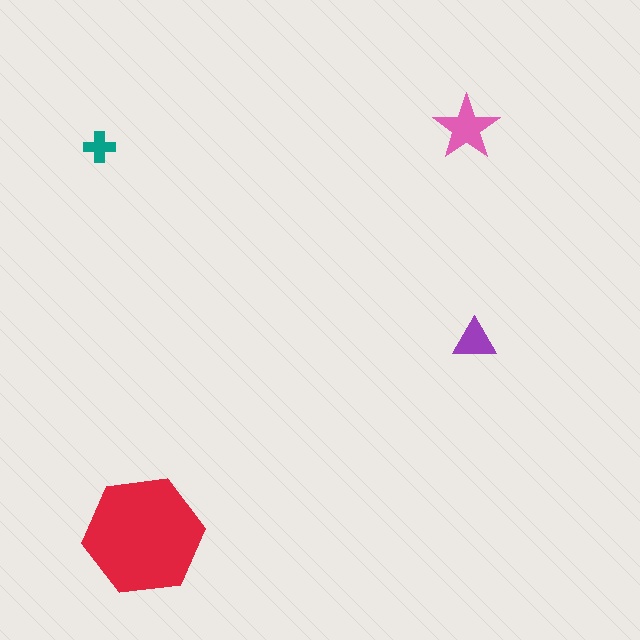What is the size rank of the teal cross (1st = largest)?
4th.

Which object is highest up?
The pink star is topmost.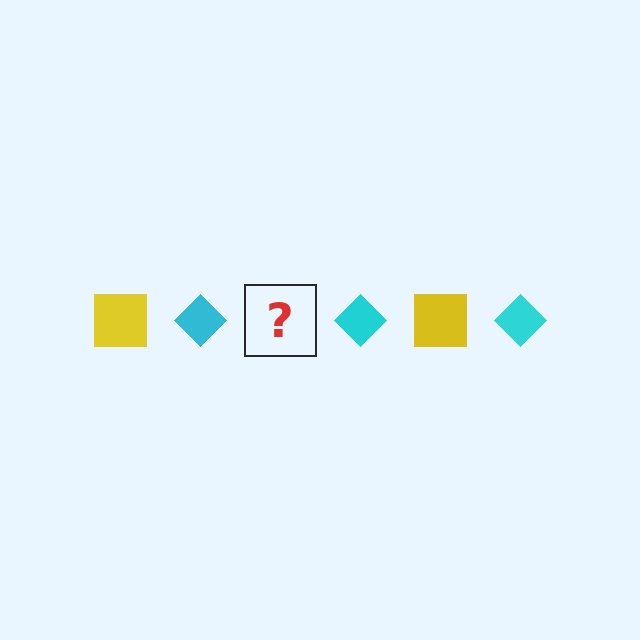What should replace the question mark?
The question mark should be replaced with a yellow square.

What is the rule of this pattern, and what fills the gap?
The rule is that the pattern alternates between yellow square and cyan diamond. The gap should be filled with a yellow square.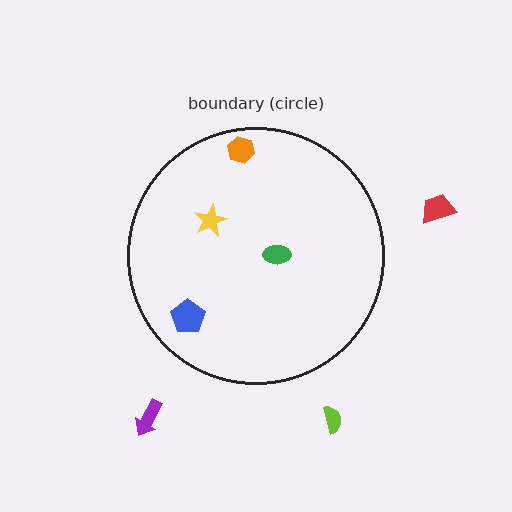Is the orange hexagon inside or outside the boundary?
Inside.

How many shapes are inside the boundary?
4 inside, 3 outside.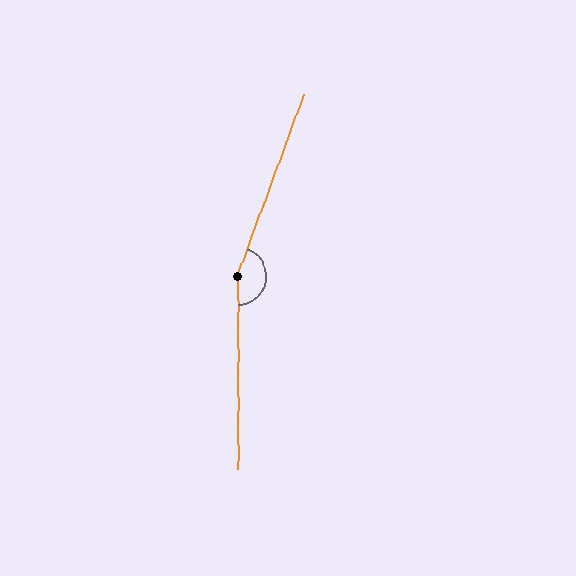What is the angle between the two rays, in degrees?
Approximately 160 degrees.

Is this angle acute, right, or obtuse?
It is obtuse.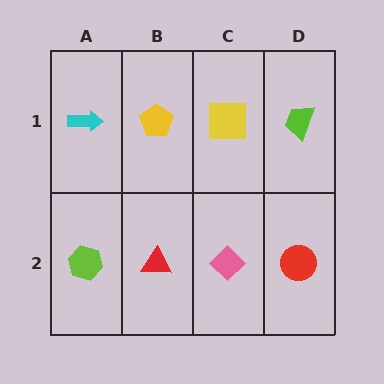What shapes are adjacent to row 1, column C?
A pink diamond (row 2, column C), a yellow pentagon (row 1, column B), a lime trapezoid (row 1, column D).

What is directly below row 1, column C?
A pink diamond.